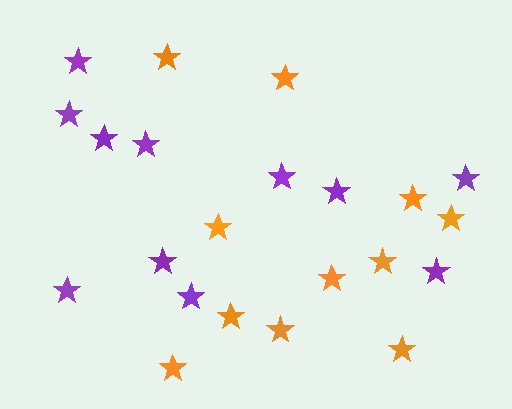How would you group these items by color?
There are 2 groups: one group of purple stars (11) and one group of orange stars (11).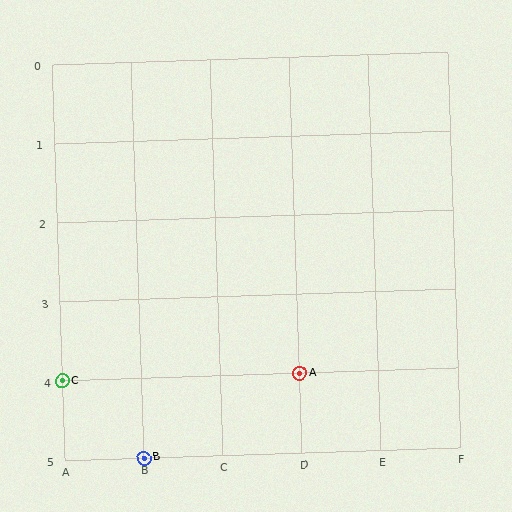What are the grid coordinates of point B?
Point B is at grid coordinates (B, 5).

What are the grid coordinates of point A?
Point A is at grid coordinates (D, 4).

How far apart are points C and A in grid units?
Points C and A are 3 columns apart.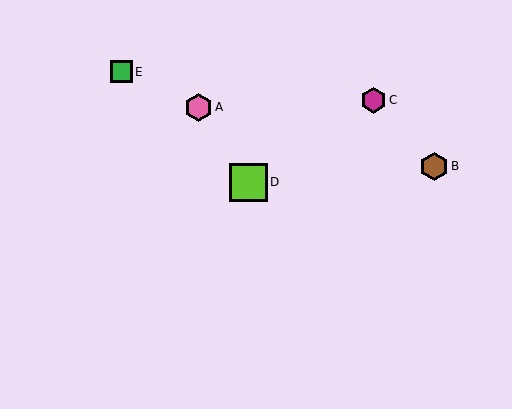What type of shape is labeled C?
Shape C is a magenta hexagon.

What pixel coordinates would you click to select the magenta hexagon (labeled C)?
Click at (373, 100) to select the magenta hexagon C.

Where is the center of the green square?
The center of the green square is at (122, 72).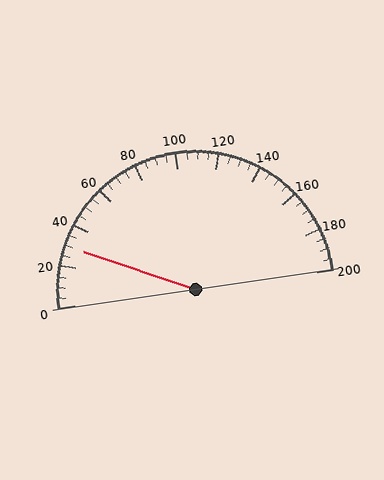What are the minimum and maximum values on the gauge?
The gauge ranges from 0 to 200.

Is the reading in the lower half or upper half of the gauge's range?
The reading is in the lower half of the range (0 to 200).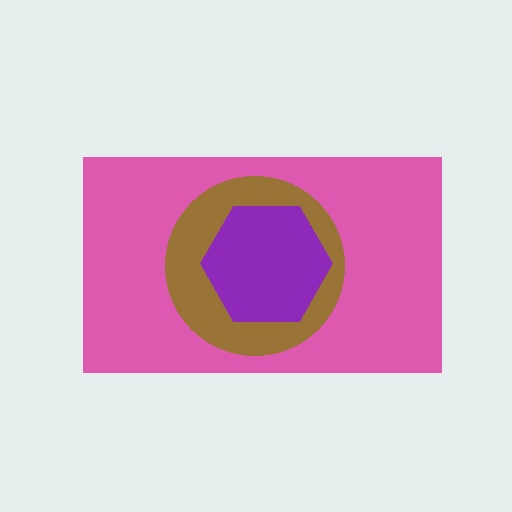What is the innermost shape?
The purple hexagon.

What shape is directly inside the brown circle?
The purple hexagon.